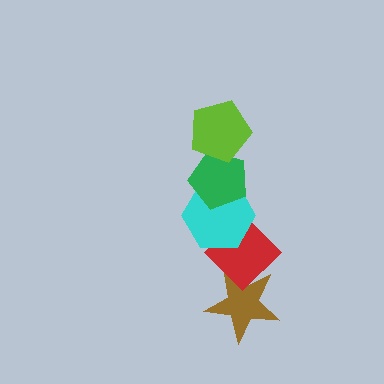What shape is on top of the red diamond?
The cyan hexagon is on top of the red diamond.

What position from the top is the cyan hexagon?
The cyan hexagon is 3rd from the top.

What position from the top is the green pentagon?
The green pentagon is 2nd from the top.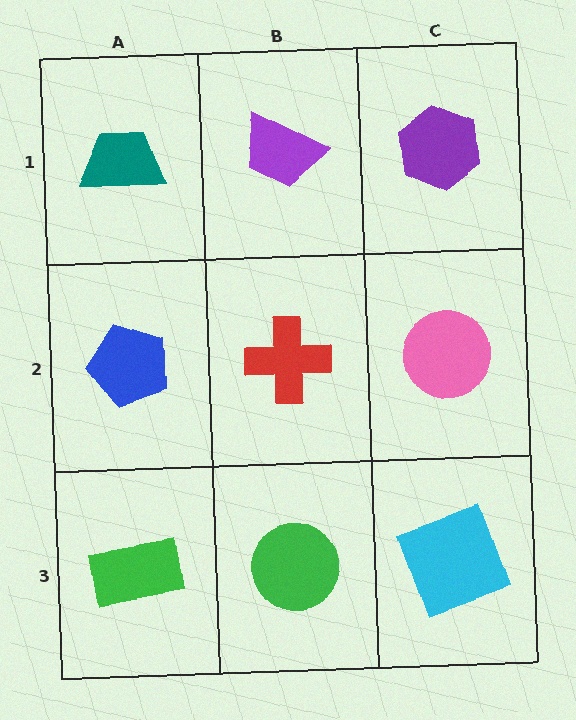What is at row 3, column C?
A cyan square.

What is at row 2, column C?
A pink circle.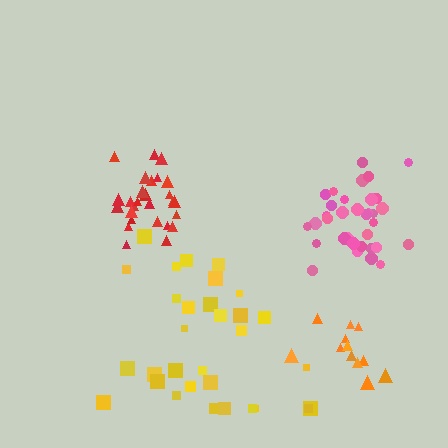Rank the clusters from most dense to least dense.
red, pink, orange, yellow.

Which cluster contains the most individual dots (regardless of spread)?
Pink (34).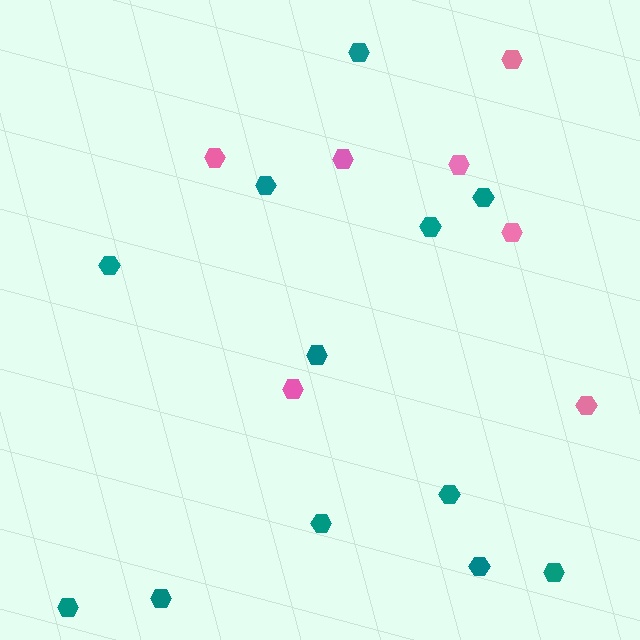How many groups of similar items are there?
There are 2 groups: one group of pink hexagons (7) and one group of teal hexagons (12).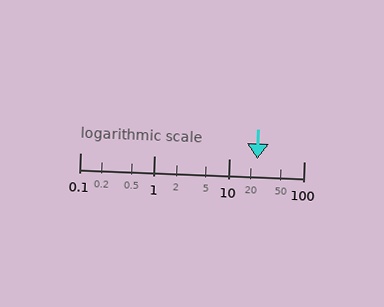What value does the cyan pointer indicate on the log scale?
The pointer indicates approximately 24.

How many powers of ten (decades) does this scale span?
The scale spans 3 decades, from 0.1 to 100.